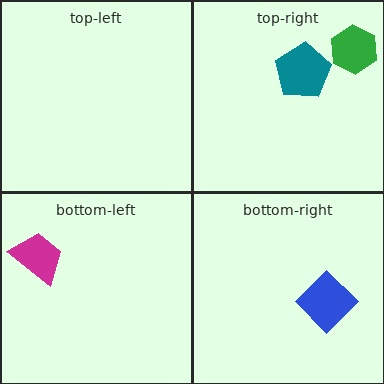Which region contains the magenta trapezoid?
The bottom-left region.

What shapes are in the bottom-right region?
The blue diamond.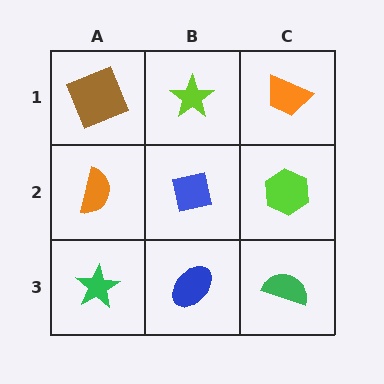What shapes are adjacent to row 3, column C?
A lime hexagon (row 2, column C), a blue ellipse (row 3, column B).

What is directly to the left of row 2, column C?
A blue square.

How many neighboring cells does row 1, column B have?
3.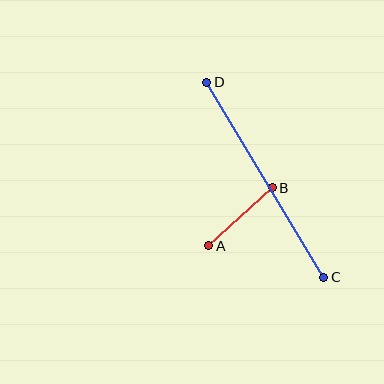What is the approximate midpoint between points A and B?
The midpoint is at approximately (241, 217) pixels.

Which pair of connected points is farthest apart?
Points C and D are farthest apart.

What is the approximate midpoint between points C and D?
The midpoint is at approximately (265, 180) pixels.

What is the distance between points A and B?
The distance is approximately 86 pixels.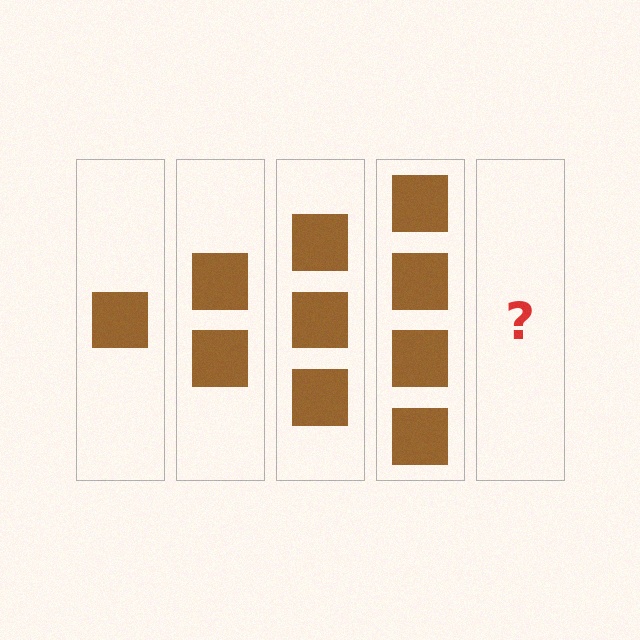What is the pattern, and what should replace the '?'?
The pattern is that each step adds one more square. The '?' should be 5 squares.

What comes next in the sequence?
The next element should be 5 squares.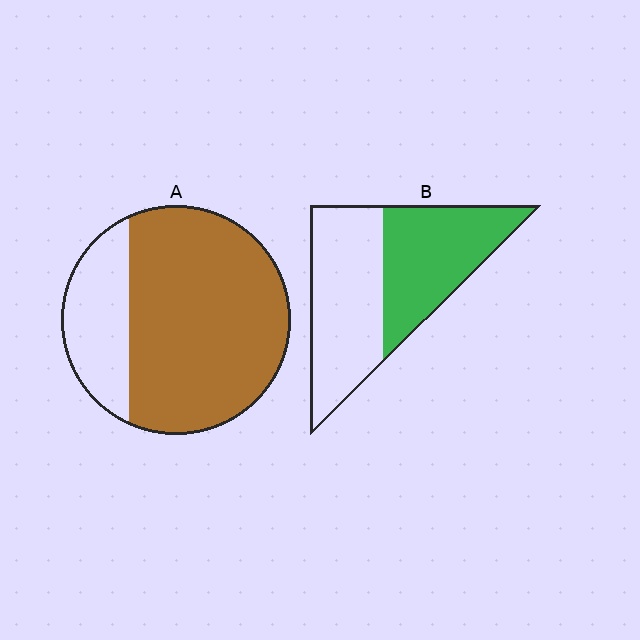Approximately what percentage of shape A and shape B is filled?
A is approximately 75% and B is approximately 45%.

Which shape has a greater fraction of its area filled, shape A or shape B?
Shape A.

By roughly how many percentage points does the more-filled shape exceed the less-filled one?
By roughly 30 percentage points (A over B).